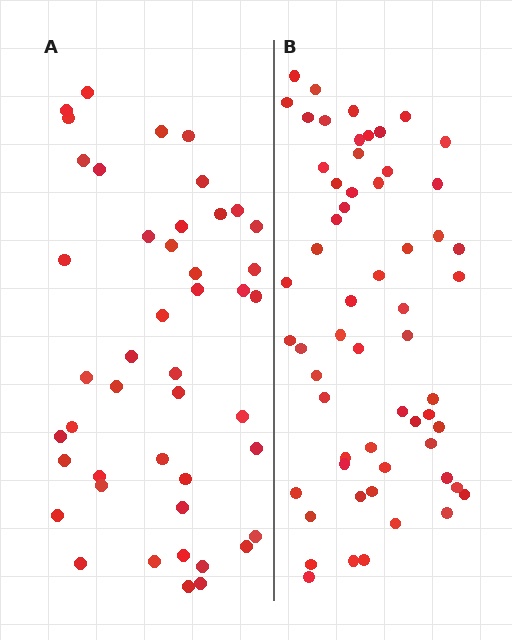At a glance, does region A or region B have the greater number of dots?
Region B (the right region) has more dots.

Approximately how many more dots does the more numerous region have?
Region B has approximately 15 more dots than region A.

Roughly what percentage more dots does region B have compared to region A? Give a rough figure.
About 30% more.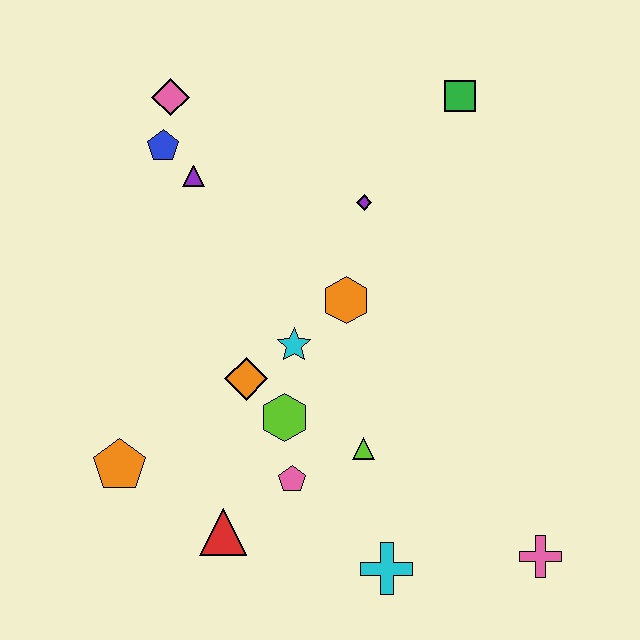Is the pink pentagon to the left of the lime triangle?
Yes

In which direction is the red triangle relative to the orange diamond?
The red triangle is below the orange diamond.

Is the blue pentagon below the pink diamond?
Yes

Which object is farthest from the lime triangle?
The pink diamond is farthest from the lime triangle.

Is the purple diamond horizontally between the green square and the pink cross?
No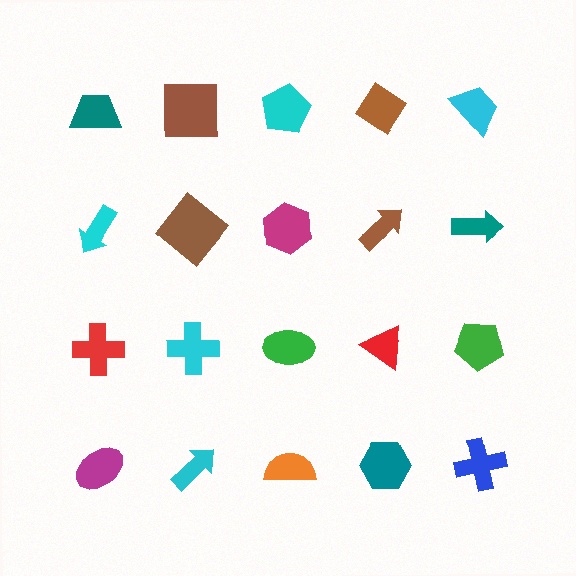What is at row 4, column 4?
A teal hexagon.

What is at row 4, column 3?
An orange semicircle.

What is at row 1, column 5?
A cyan trapezoid.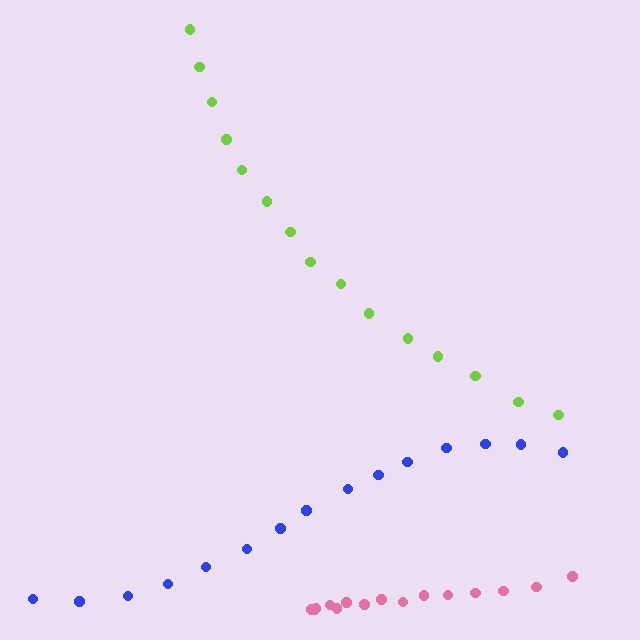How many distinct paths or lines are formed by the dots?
There are 3 distinct paths.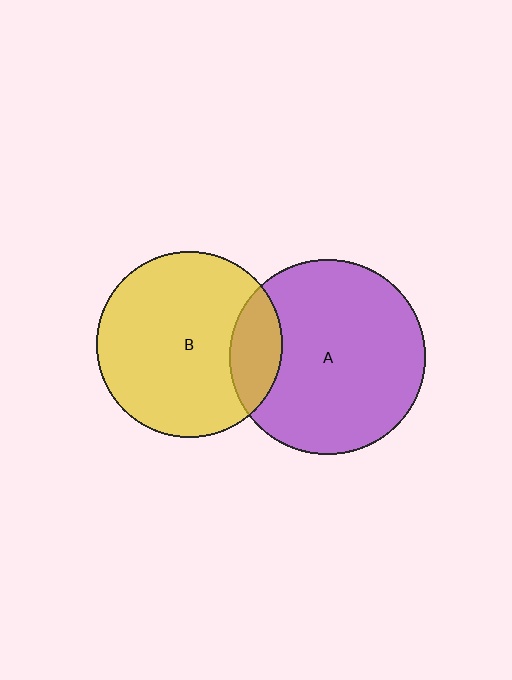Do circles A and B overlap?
Yes.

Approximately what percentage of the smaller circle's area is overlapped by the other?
Approximately 15%.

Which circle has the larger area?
Circle A (purple).